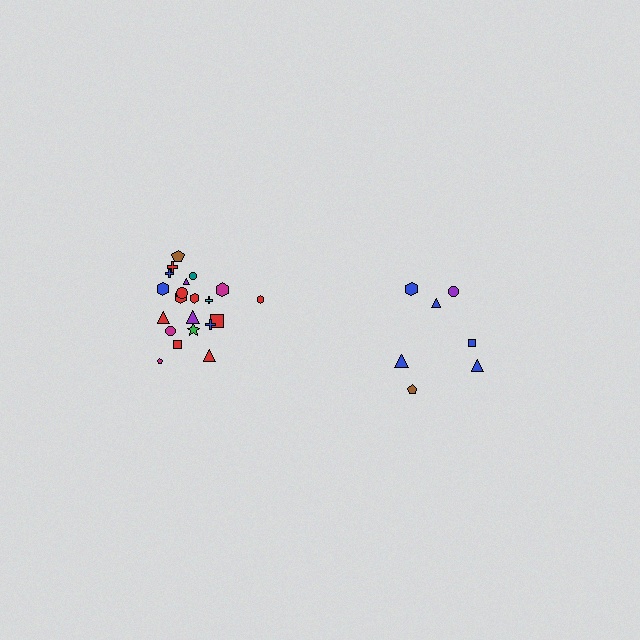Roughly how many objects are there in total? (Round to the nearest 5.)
Roughly 30 objects in total.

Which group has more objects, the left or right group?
The left group.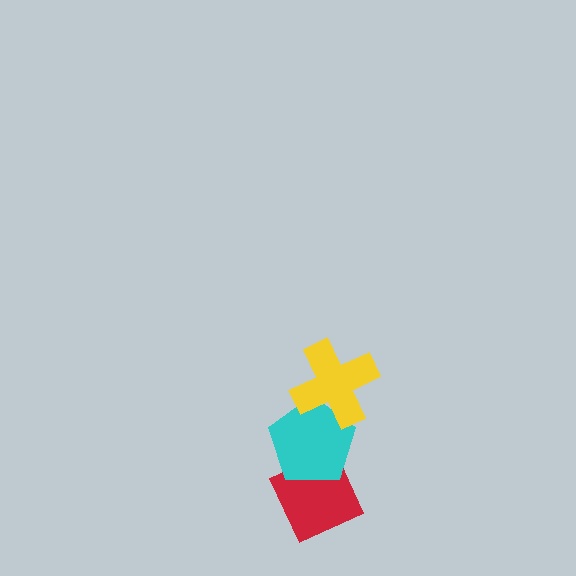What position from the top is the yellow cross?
The yellow cross is 1st from the top.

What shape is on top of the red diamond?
The cyan pentagon is on top of the red diamond.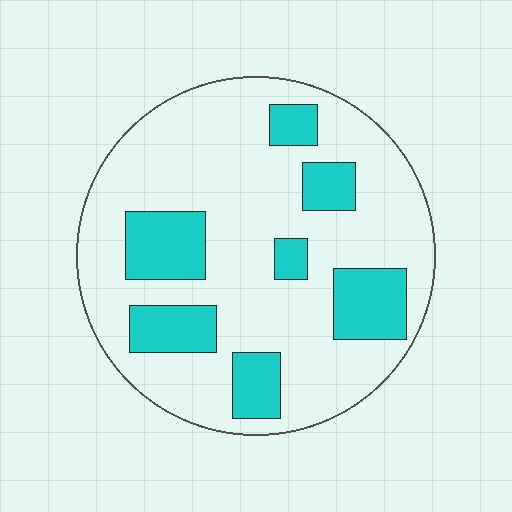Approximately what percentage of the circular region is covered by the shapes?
Approximately 25%.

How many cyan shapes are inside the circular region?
7.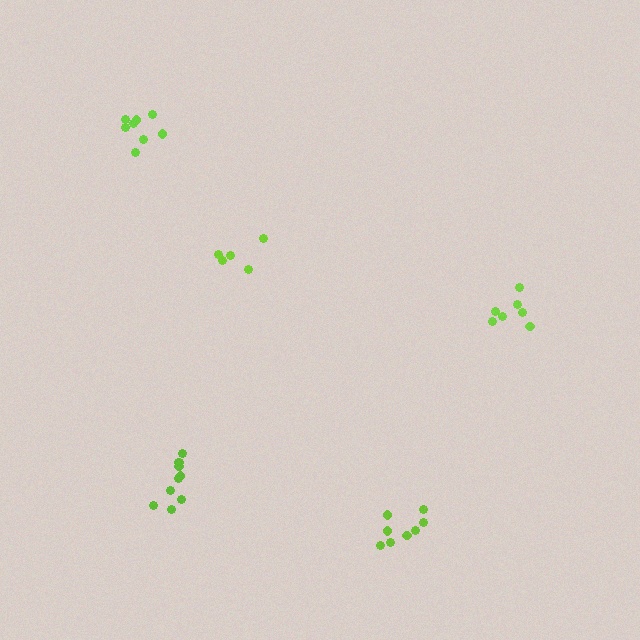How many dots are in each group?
Group 1: 10 dots, Group 2: 8 dots, Group 3: 8 dots, Group 4: 5 dots, Group 5: 7 dots (38 total).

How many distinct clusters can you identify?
There are 5 distinct clusters.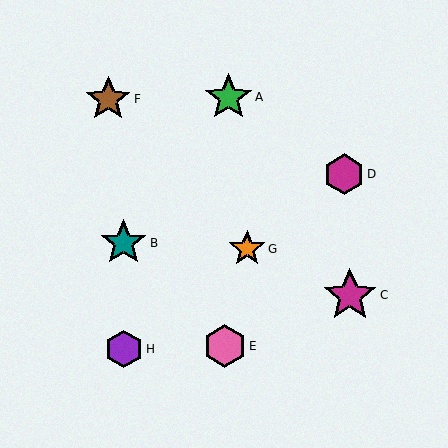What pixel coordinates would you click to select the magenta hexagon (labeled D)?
Click at (344, 174) to select the magenta hexagon D.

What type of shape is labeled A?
Shape A is a green star.